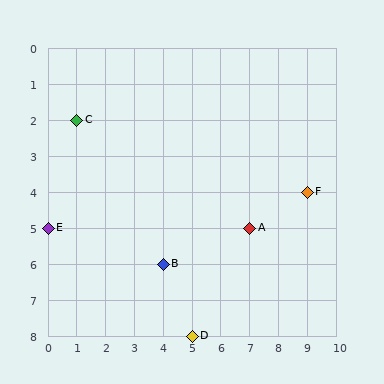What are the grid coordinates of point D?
Point D is at grid coordinates (5, 8).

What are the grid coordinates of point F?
Point F is at grid coordinates (9, 4).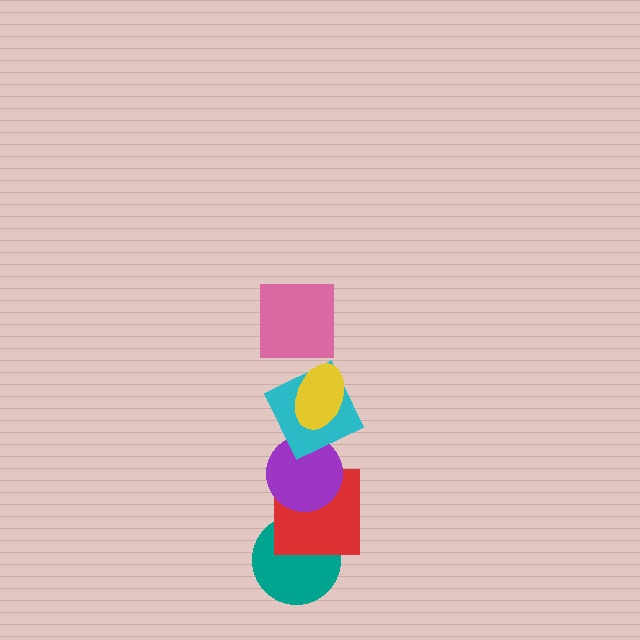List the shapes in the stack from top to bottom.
From top to bottom: the pink square, the yellow ellipse, the cyan square, the purple circle, the red square, the teal circle.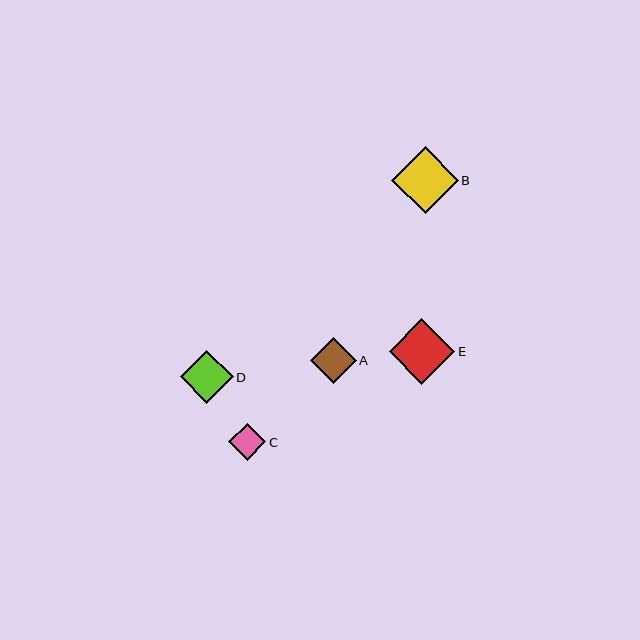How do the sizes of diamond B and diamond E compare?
Diamond B and diamond E are approximately the same size.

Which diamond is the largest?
Diamond B is the largest with a size of approximately 66 pixels.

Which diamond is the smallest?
Diamond C is the smallest with a size of approximately 37 pixels.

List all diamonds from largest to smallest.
From largest to smallest: B, E, D, A, C.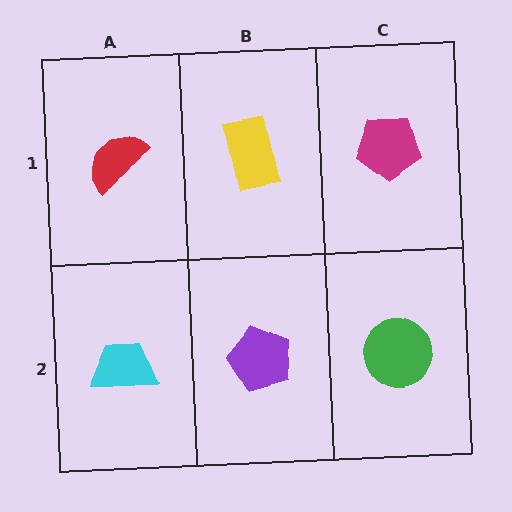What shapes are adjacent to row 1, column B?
A purple pentagon (row 2, column B), a red semicircle (row 1, column A), a magenta pentagon (row 1, column C).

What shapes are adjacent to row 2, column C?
A magenta pentagon (row 1, column C), a purple pentagon (row 2, column B).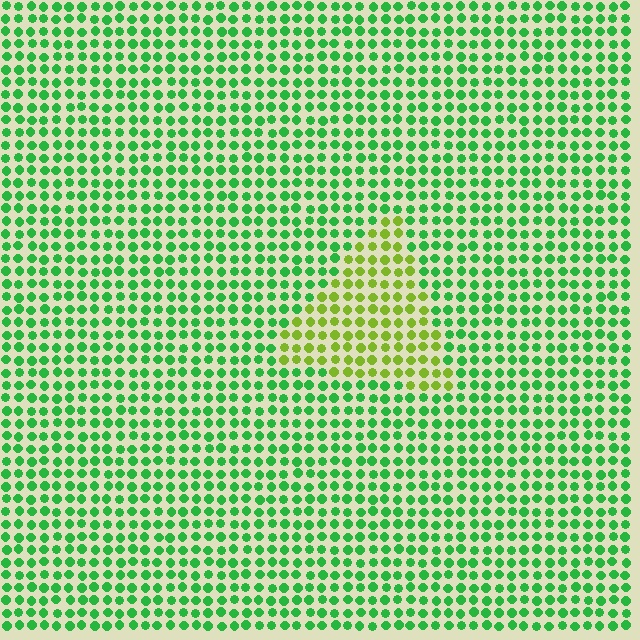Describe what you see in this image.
The image is filled with small green elements in a uniform arrangement. A triangle-shaped region is visible where the elements are tinted to a slightly different hue, forming a subtle color boundary.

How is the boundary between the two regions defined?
The boundary is defined purely by a slight shift in hue (about 46 degrees). Spacing, size, and orientation are identical on both sides.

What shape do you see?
I see a triangle.